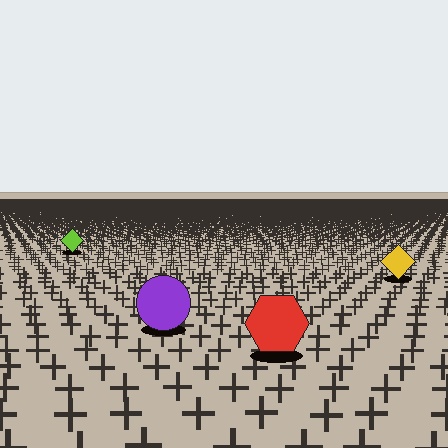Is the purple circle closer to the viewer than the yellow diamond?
Yes. The purple circle is closer — you can tell from the texture gradient: the ground texture is coarser near it.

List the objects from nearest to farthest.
From nearest to farthest: the red hexagon, the purple circle, the yellow diamond, the lime diamond.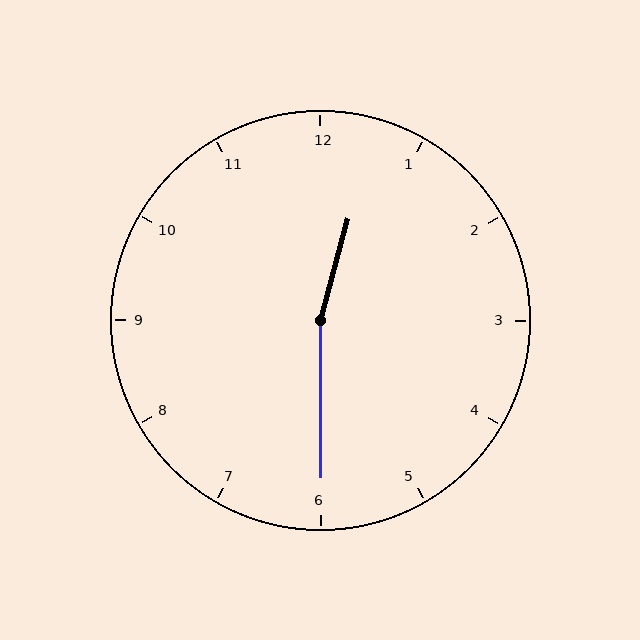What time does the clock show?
12:30.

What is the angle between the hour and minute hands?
Approximately 165 degrees.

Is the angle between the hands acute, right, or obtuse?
It is obtuse.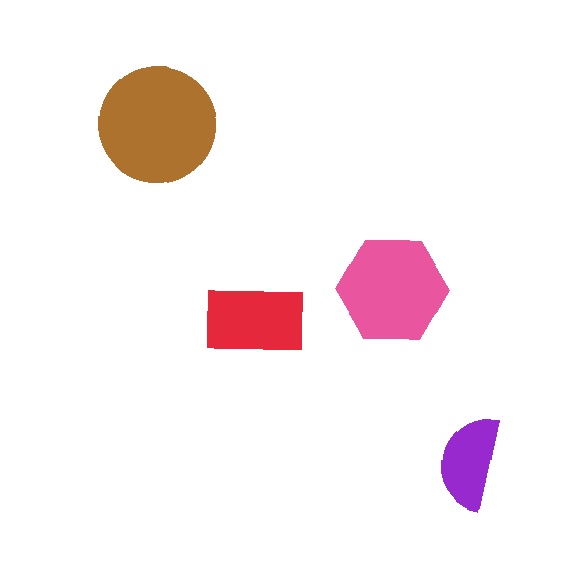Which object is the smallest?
The purple semicircle.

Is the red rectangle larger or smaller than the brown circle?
Smaller.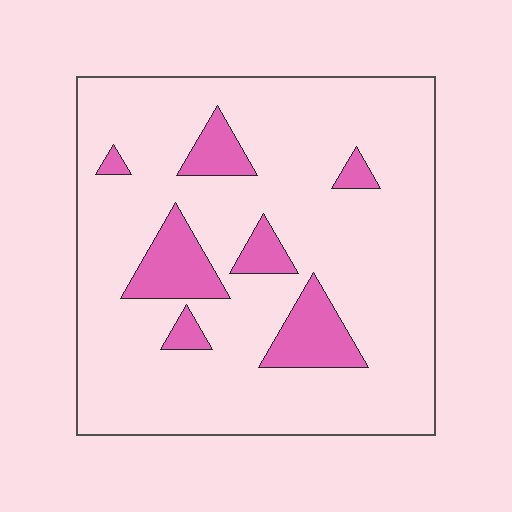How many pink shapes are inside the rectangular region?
7.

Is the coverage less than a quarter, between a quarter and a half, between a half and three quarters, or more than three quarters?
Less than a quarter.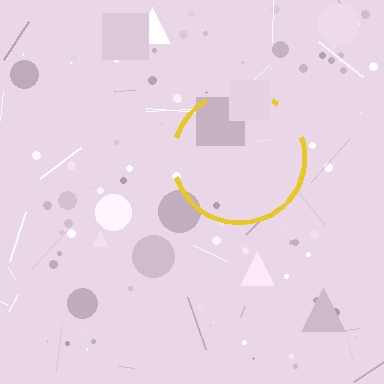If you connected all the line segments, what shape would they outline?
They would outline a circle.